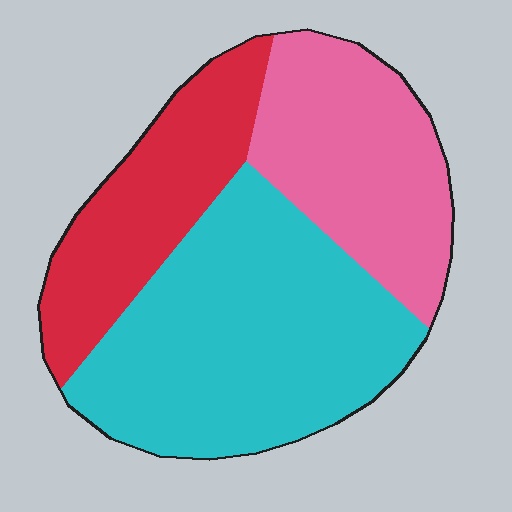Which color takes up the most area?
Cyan, at roughly 45%.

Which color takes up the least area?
Red, at roughly 25%.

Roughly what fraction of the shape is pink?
Pink takes up about one quarter (1/4) of the shape.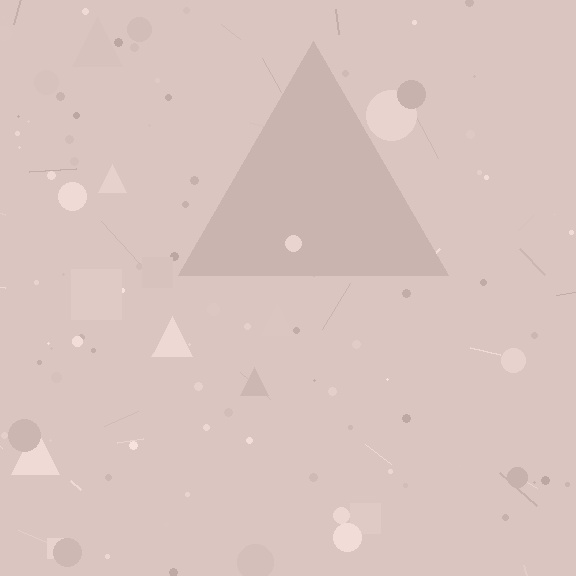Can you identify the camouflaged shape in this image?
The camouflaged shape is a triangle.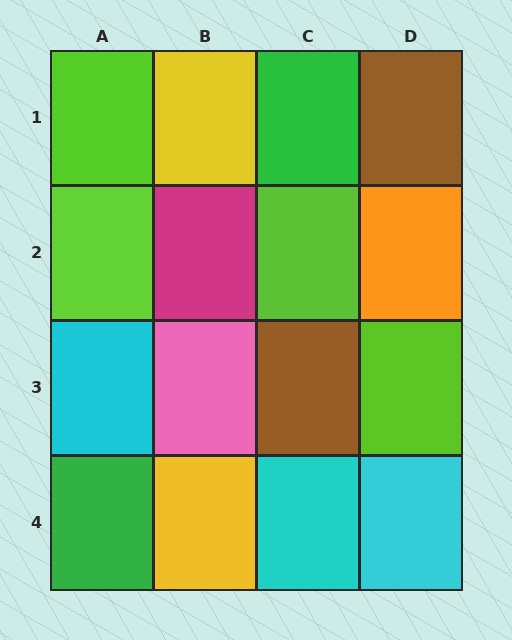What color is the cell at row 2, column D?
Orange.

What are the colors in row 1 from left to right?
Lime, yellow, green, brown.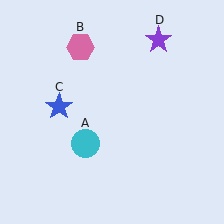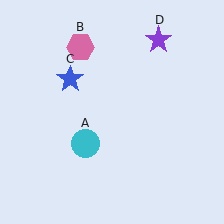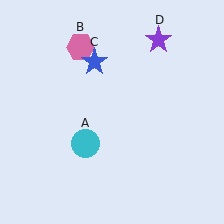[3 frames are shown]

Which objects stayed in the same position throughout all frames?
Cyan circle (object A) and pink hexagon (object B) and purple star (object D) remained stationary.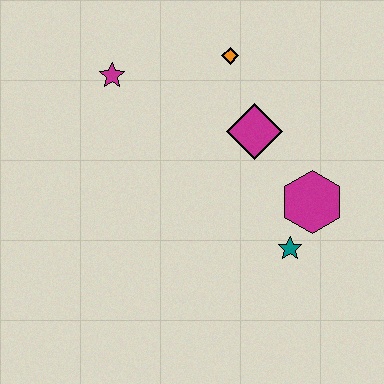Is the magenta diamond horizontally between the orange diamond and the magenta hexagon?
Yes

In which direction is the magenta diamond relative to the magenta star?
The magenta diamond is to the right of the magenta star.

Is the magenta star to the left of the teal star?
Yes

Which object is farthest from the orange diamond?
The teal star is farthest from the orange diamond.